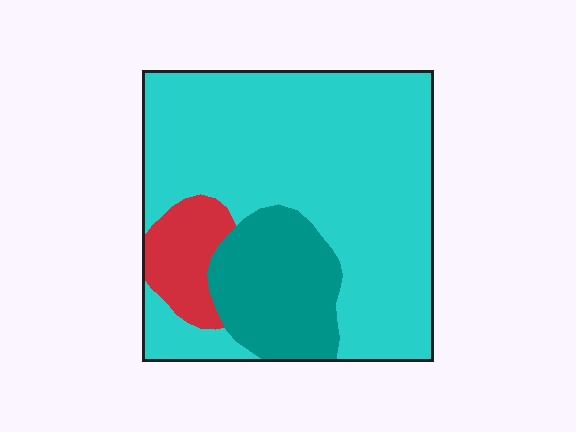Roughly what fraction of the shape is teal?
Teal covers around 20% of the shape.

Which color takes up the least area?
Red, at roughly 10%.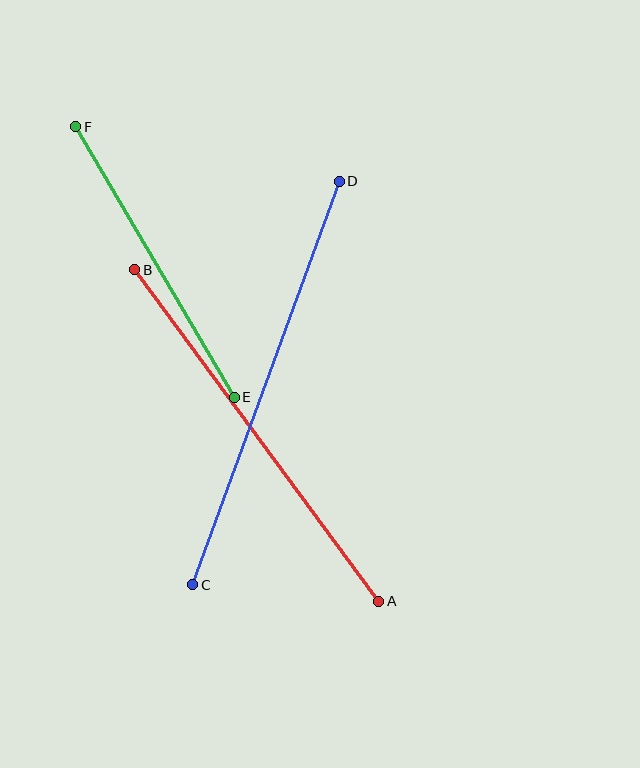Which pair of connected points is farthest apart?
Points C and D are farthest apart.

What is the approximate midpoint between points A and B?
The midpoint is at approximately (257, 435) pixels.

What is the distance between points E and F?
The distance is approximately 314 pixels.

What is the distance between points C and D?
The distance is approximately 429 pixels.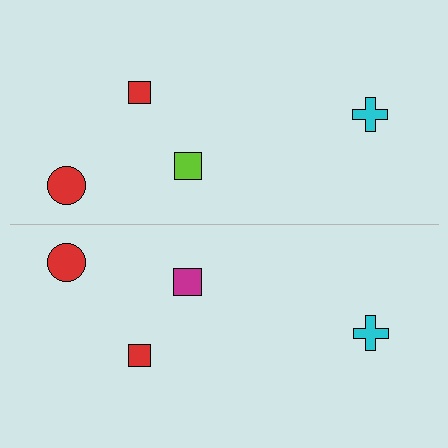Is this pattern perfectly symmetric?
No, the pattern is not perfectly symmetric. The magenta square on the bottom side breaks the symmetry — its mirror counterpart is lime.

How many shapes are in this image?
There are 8 shapes in this image.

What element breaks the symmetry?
The magenta square on the bottom side breaks the symmetry — its mirror counterpart is lime.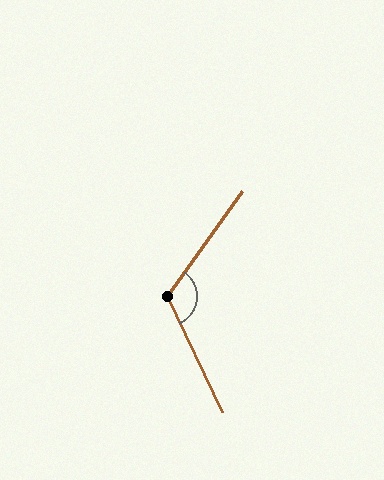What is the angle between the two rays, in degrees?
Approximately 119 degrees.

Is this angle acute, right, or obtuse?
It is obtuse.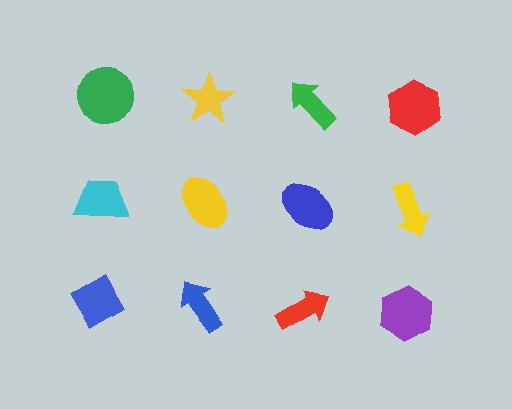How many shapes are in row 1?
4 shapes.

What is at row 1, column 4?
A red hexagon.